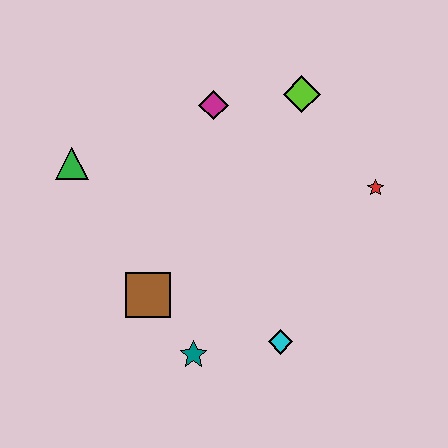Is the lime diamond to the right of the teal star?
Yes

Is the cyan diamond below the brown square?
Yes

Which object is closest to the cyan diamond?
The teal star is closest to the cyan diamond.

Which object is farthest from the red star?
The green triangle is farthest from the red star.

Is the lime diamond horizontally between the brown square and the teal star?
No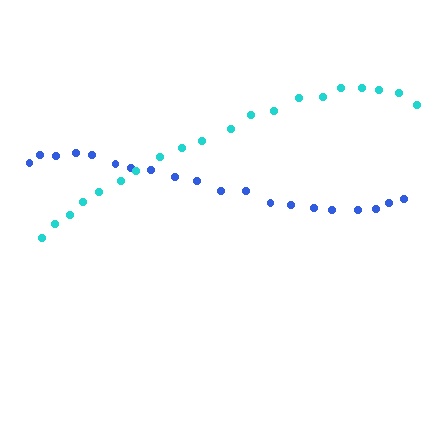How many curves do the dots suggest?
There are 2 distinct paths.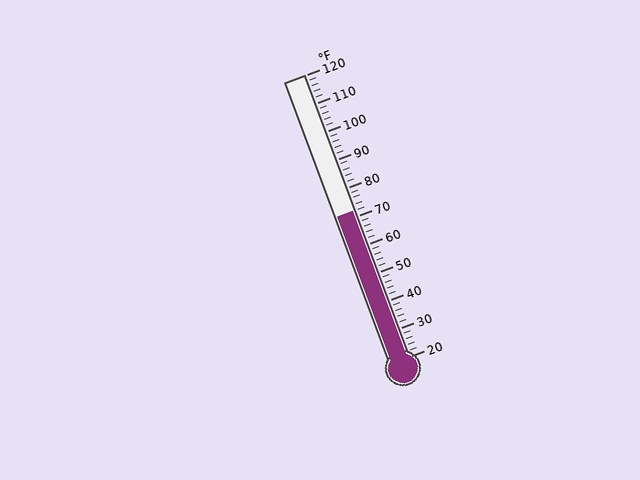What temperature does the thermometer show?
The thermometer shows approximately 72°F.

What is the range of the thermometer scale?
The thermometer scale ranges from 20°F to 120°F.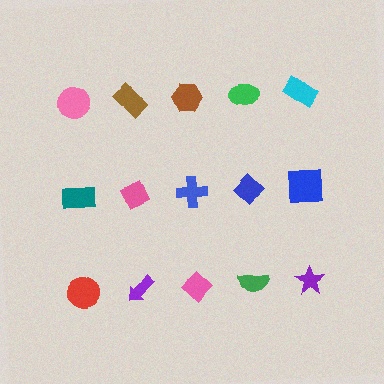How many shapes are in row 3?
5 shapes.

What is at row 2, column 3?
A blue cross.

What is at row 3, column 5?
A purple star.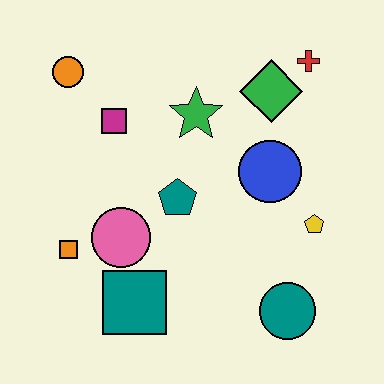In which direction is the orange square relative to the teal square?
The orange square is to the left of the teal square.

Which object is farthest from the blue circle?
The orange circle is farthest from the blue circle.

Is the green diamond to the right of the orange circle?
Yes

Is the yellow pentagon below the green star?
Yes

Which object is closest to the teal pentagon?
The pink circle is closest to the teal pentagon.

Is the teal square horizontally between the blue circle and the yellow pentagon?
No